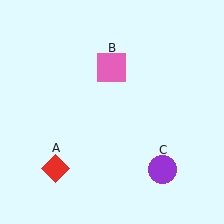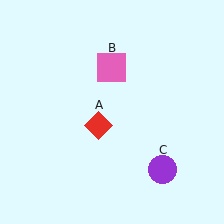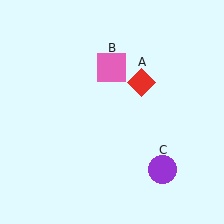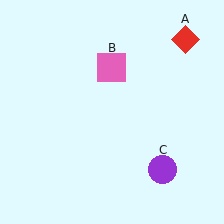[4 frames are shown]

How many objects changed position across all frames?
1 object changed position: red diamond (object A).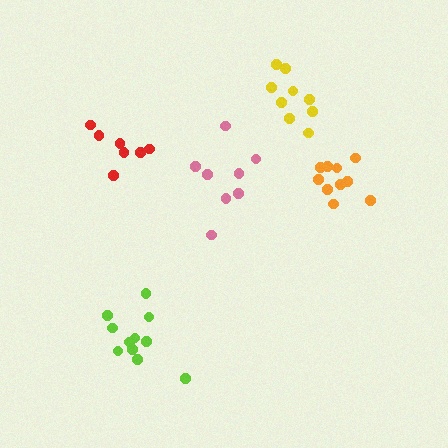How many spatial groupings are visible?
There are 5 spatial groupings.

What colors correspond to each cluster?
The clusters are colored: yellow, pink, lime, orange, red.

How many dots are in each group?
Group 1: 9 dots, Group 2: 8 dots, Group 3: 11 dots, Group 4: 10 dots, Group 5: 7 dots (45 total).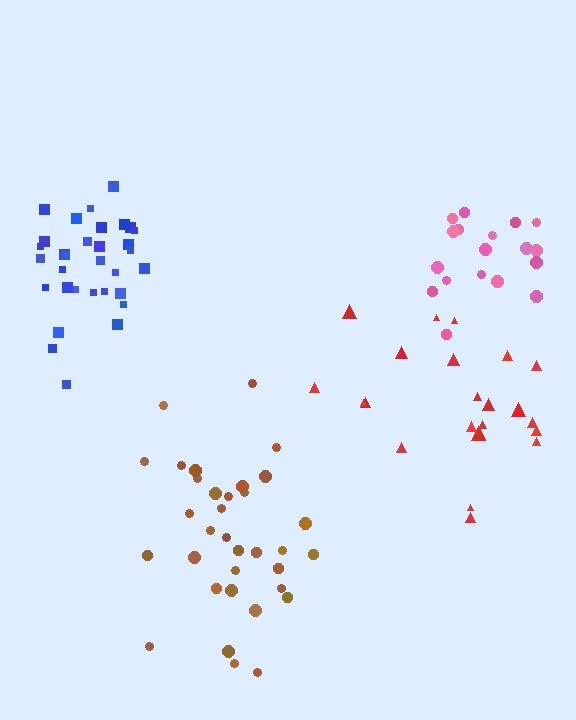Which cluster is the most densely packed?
Blue.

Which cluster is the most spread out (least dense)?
Red.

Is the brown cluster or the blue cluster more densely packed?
Blue.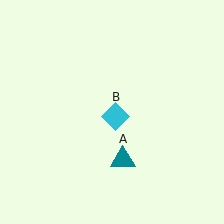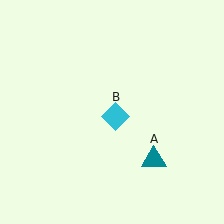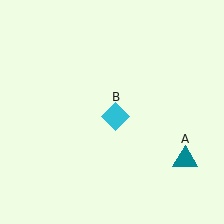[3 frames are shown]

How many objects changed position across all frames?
1 object changed position: teal triangle (object A).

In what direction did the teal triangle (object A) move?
The teal triangle (object A) moved right.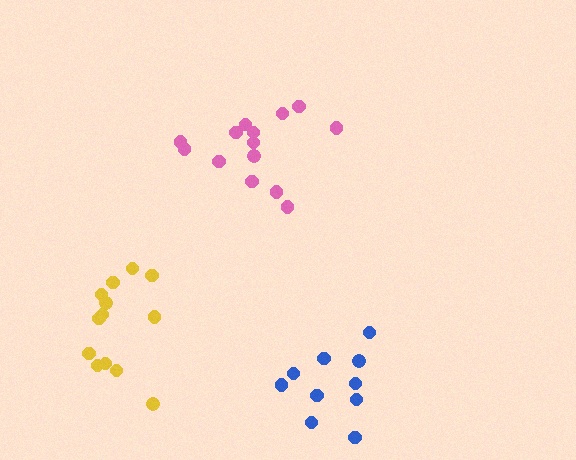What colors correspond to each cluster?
The clusters are colored: yellow, pink, blue.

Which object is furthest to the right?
The blue cluster is rightmost.